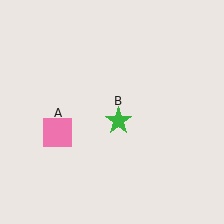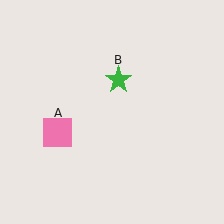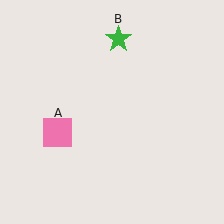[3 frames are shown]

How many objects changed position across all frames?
1 object changed position: green star (object B).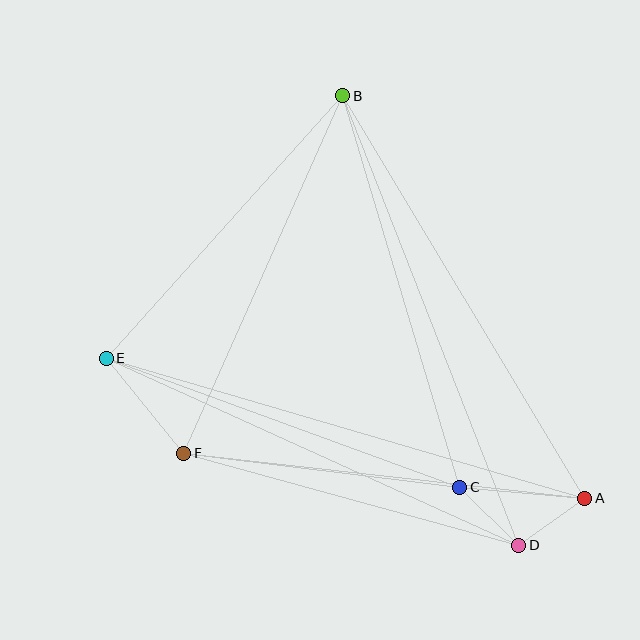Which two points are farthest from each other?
Points A and E are farthest from each other.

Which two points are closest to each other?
Points A and D are closest to each other.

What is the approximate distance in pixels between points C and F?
The distance between C and F is approximately 278 pixels.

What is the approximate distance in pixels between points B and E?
The distance between B and E is approximately 354 pixels.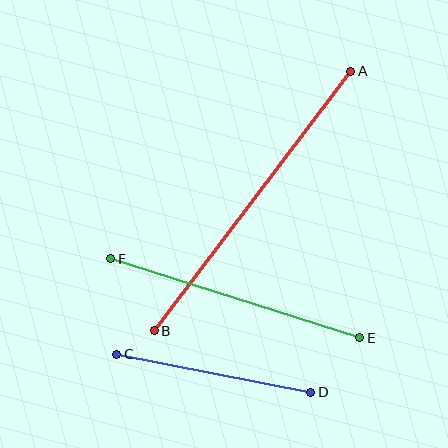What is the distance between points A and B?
The distance is approximately 325 pixels.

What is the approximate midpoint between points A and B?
The midpoint is at approximately (252, 201) pixels.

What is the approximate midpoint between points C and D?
The midpoint is at approximately (214, 373) pixels.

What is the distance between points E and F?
The distance is approximately 261 pixels.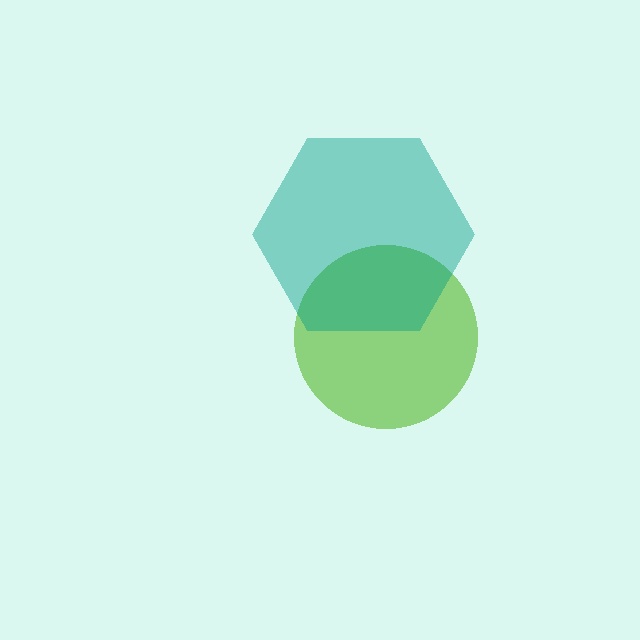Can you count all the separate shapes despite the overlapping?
Yes, there are 2 separate shapes.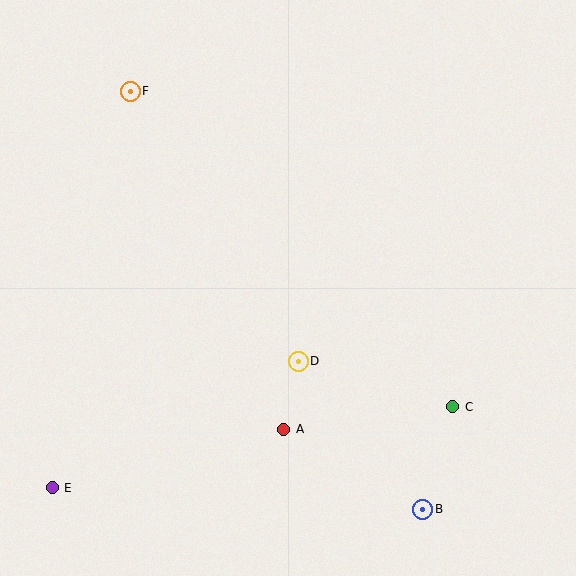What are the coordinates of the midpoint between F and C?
The midpoint between F and C is at (291, 249).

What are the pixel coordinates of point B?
Point B is at (423, 509).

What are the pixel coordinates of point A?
Point A is at (284, 429).